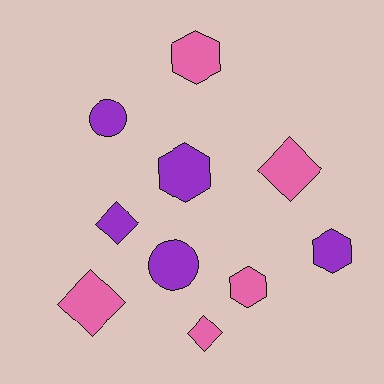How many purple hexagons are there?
There are 2 purple hexagons.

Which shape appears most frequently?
Diamond, with 4 objects.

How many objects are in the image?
There are 10 objects.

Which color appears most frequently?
Purple, with 5 objects.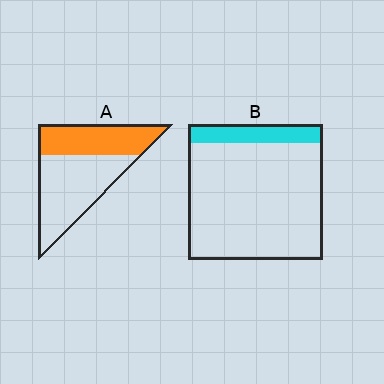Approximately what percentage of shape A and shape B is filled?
A is approximately 40% and B is approximately 15%.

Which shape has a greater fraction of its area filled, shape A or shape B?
Shape A.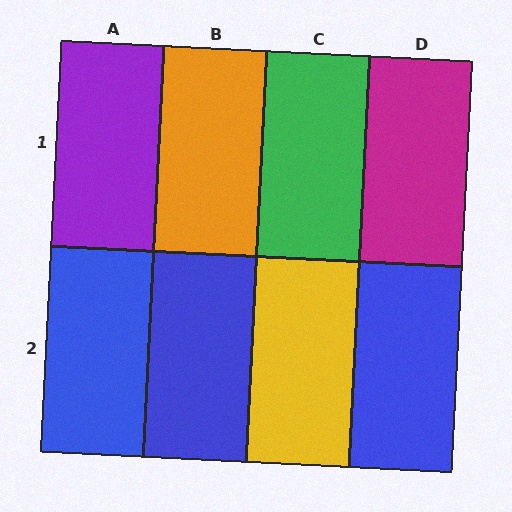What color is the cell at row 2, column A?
Blue.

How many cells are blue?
3 cells are blue.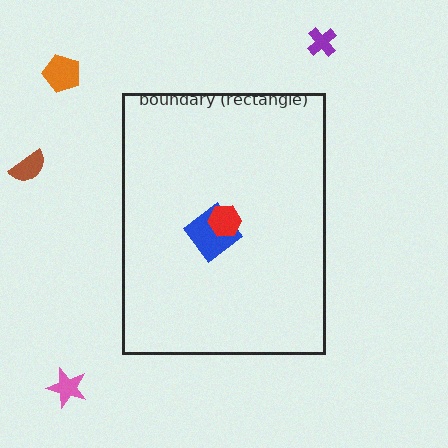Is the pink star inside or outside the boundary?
Outside.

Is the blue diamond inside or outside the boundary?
Inside.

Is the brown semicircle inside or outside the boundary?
Outside.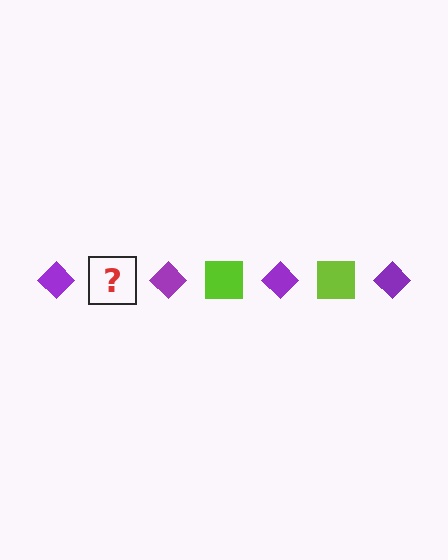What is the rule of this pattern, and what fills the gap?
The rule is that the pattern alternates between purple diamond and lime square. The gap should be filled with a lime square.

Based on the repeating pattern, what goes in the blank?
The blank should be a lime square.